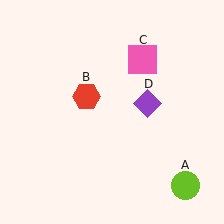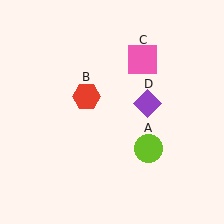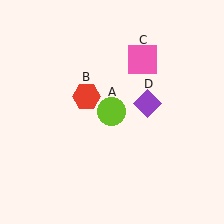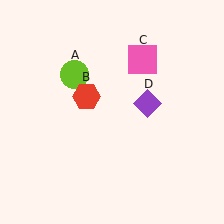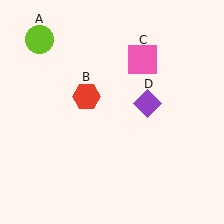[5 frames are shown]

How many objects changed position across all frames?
1 object changed position: lime circle (object A).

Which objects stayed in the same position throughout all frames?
Red hexagon (object B) and pink square (object C) and purple diamond (object D) remained stationary.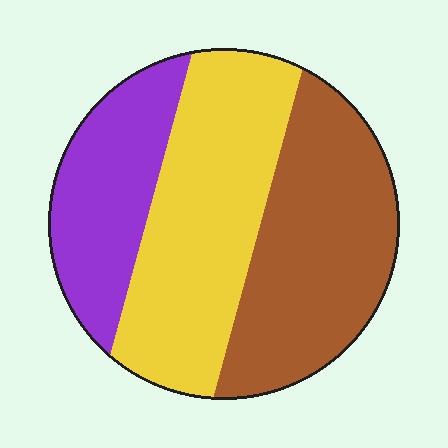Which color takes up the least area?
Purple, at roughly 25%.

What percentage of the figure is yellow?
Yellow covers roughly 40% of the figure.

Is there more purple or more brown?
Brown.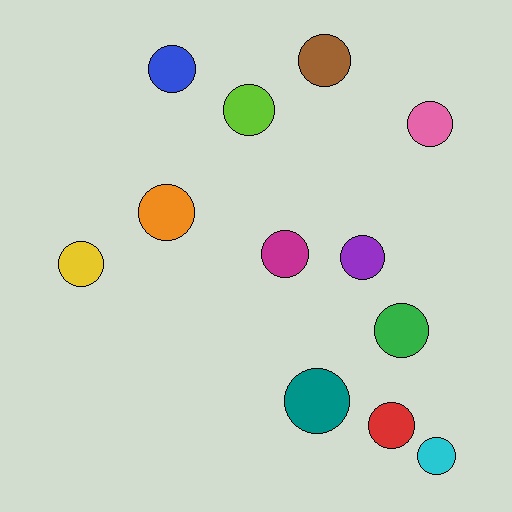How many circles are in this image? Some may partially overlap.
There are 12 circles.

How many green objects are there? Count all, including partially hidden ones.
There is 1 green object.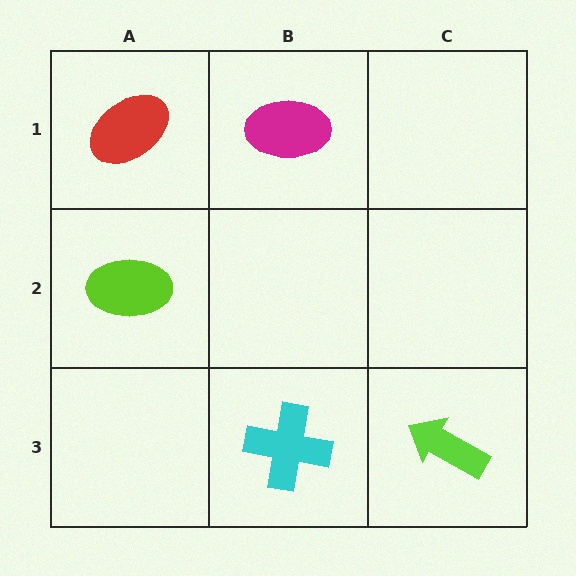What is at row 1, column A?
A red ellipse.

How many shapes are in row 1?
2 shapes.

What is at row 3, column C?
A lime arrow.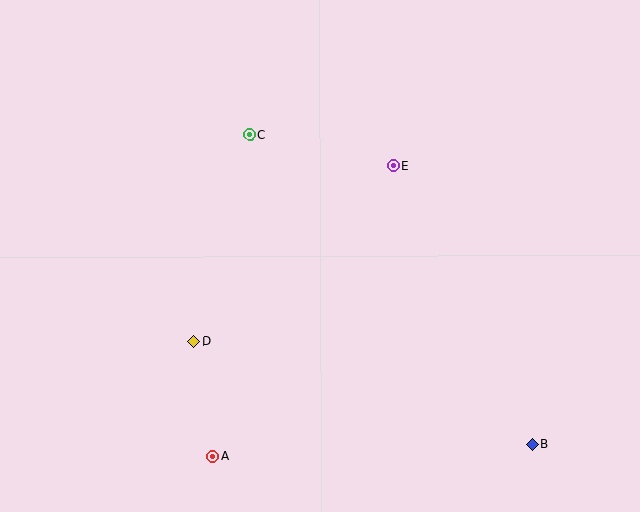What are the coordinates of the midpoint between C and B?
The midpoint between C and B is at (391, 290).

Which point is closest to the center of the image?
Point E at (393, 165) is closest to the center.